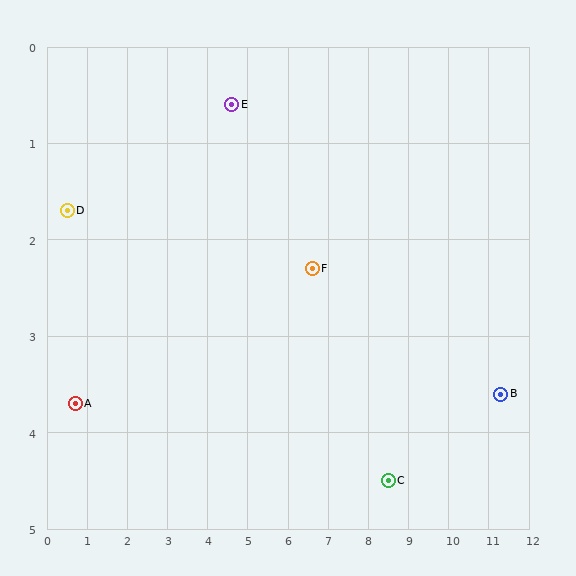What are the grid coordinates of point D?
Point D is at approximately (0.5, 1.7).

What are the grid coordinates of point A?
Point A is at approximately (0.7, 3.7).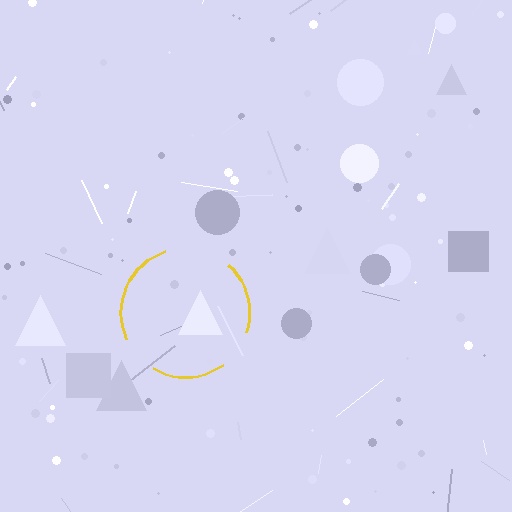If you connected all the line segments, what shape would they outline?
They would outline a circle.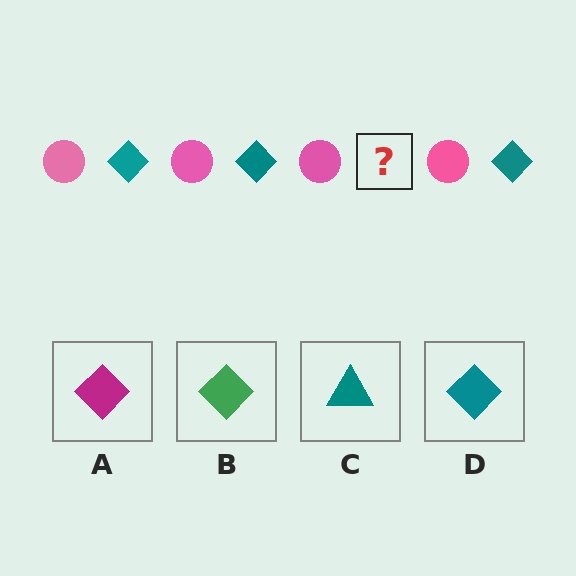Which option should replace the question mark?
Option D.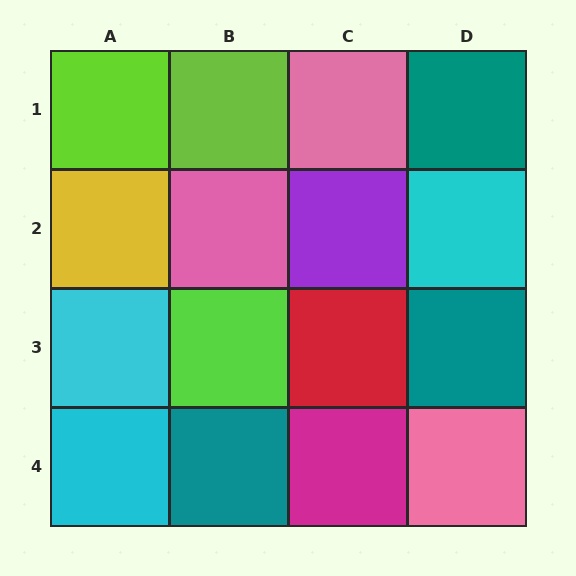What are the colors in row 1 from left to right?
Lime, lime, pink, teal.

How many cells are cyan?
3 cells are cyan.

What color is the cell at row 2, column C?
Purple.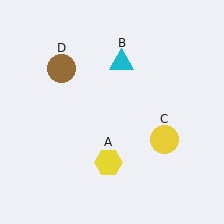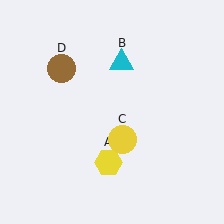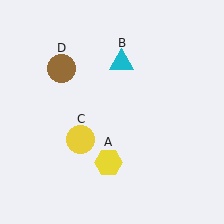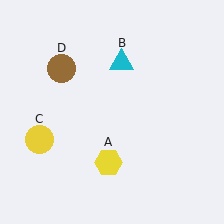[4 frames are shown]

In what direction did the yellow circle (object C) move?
The yellow circle (object C) moved left.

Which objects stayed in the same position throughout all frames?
Yellow hexagon (object A) and cyan triangle (object B) and brown circle (object D) remained stationary.